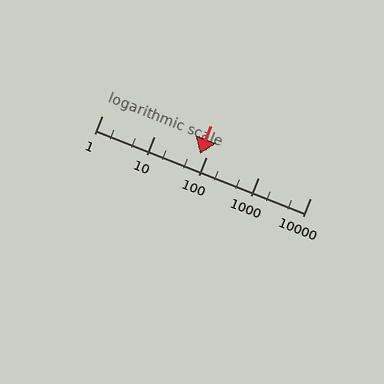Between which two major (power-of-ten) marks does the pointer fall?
The pointer is between 10 and 100.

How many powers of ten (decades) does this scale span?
The scale spans 4 decades, from 1 to 10000.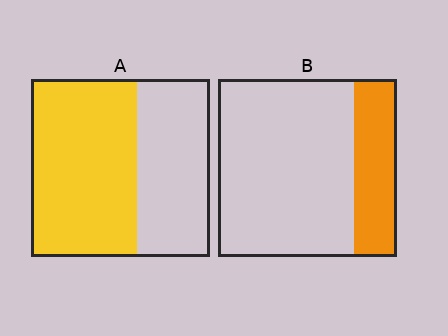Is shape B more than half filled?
No.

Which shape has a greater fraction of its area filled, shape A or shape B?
Shape A.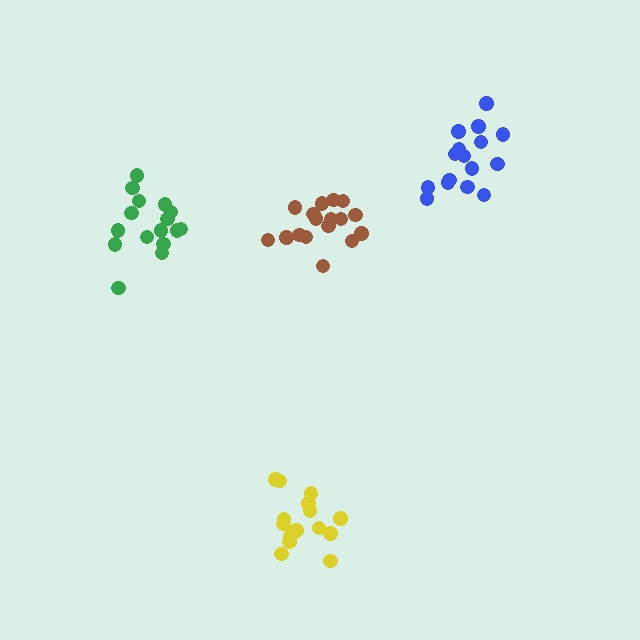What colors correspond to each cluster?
The clusters are colored: brown, yellow, green, blue.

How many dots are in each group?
Group 1: 17 dots, Group 2: 15 dots, Group 3: 16 dots, Group 4: 17 dots (65 total).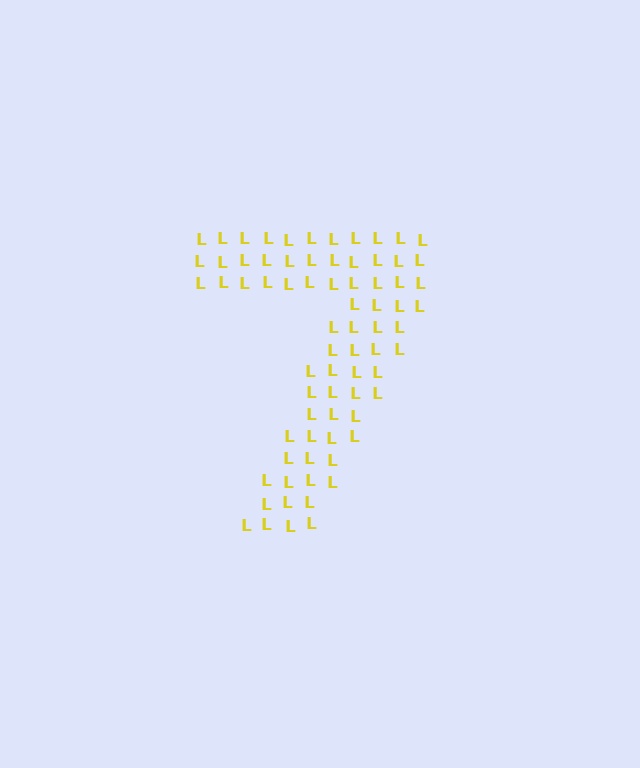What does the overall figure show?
The overall figure shows the digit 7.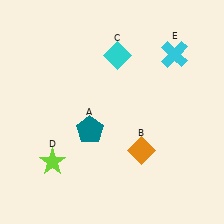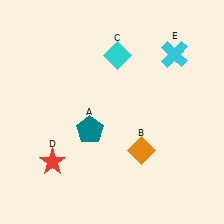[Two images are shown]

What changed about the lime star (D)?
In Image 1, D is lime. In Image 2, it changed to red.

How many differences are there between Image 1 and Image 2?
There is 1 difference between the two images.